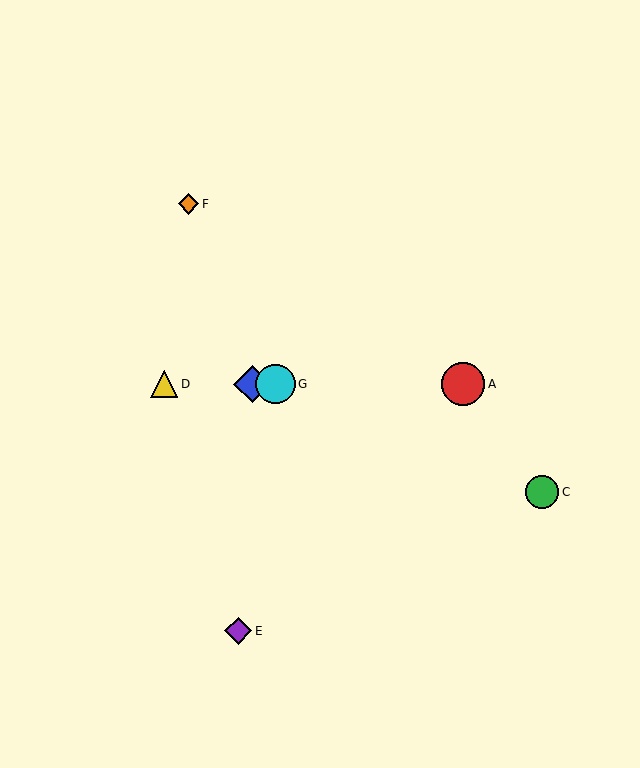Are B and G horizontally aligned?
Yes, both are at y≈384.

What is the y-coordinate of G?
Object G is at y≈384.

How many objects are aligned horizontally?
4 objects (A, B, D, G) are aligned horizontally.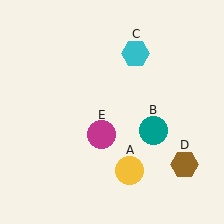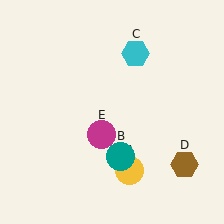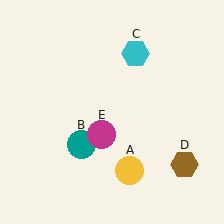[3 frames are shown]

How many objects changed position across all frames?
1 object changed position: teal circle (object B).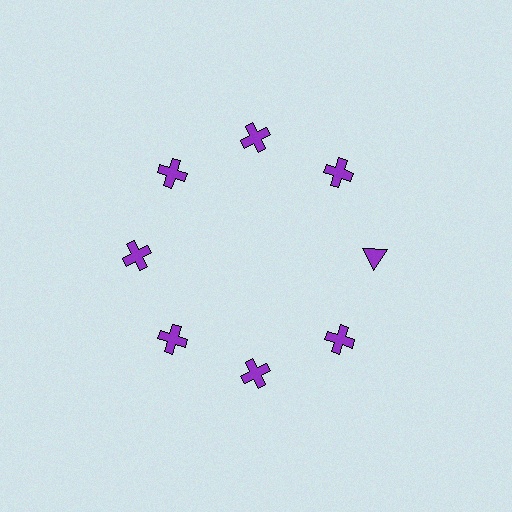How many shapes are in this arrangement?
There are 8 shapes arranged in a ring pattern.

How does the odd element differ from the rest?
It has a different shape: triangle instead of cross.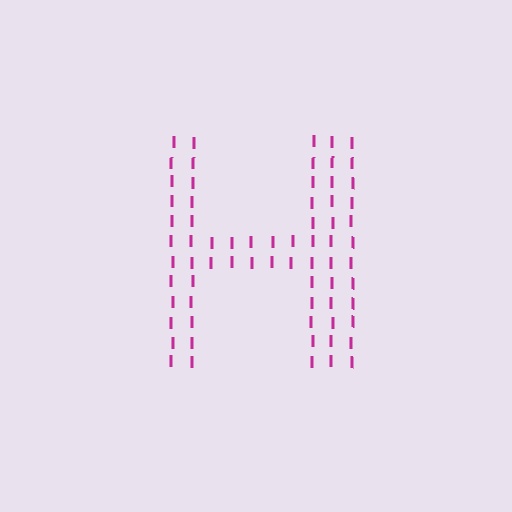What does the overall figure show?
The overall figure shows the letter H.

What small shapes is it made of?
It is made of small letter I's.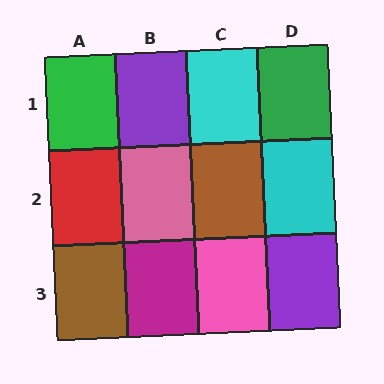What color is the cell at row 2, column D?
Cyan.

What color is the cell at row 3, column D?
Purple.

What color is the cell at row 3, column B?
Magenta.